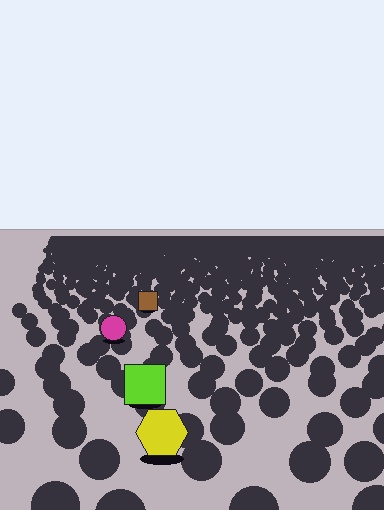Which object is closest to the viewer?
The yellow hexagon is closest. The texture marks near it are larger and more spread out.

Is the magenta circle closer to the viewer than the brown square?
Yes. The magenta circle is closer — you can tell from the texture gradient: the ground texture is coarser near it.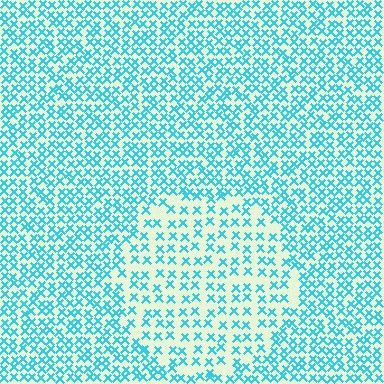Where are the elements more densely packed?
The elements are more densely packed outside the circle boundary.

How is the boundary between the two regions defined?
The boundary is defined by a change in element density (approximately 1.9x ratio). All elements are the same color, size, and shape.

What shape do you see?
I see a circle.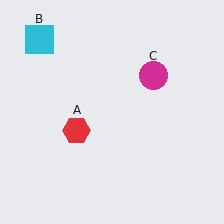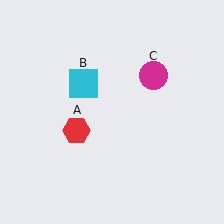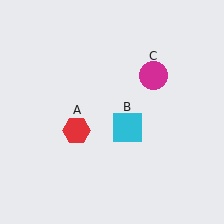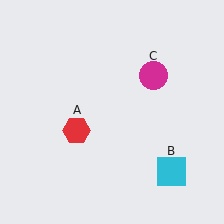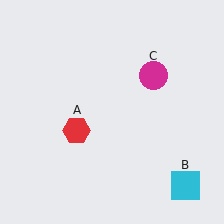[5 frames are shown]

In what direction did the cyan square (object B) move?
The cyan square (object B) moved down and to the right.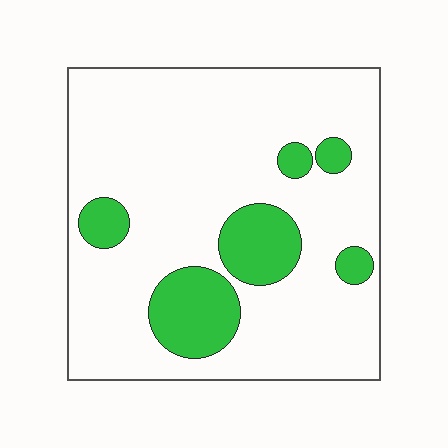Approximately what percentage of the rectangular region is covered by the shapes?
Approximately 20%.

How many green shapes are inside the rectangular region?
6.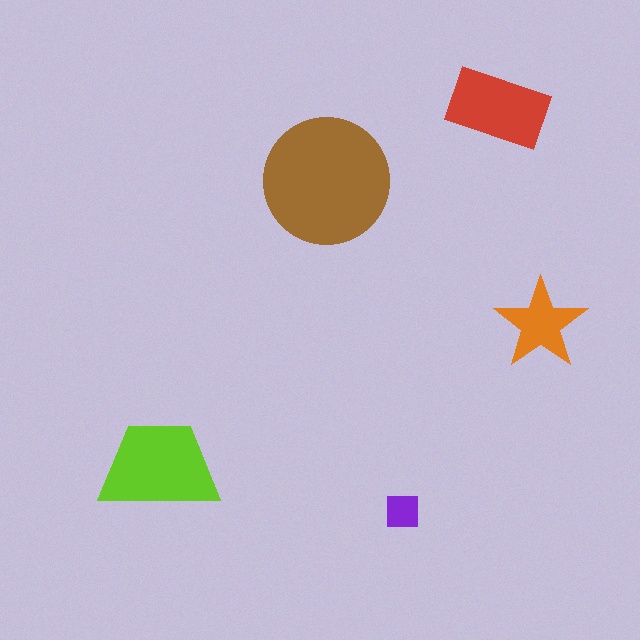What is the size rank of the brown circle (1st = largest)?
1st.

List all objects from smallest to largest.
The purple square, the orange star, the red rectangle, the lime trapezoid, the brown circle.